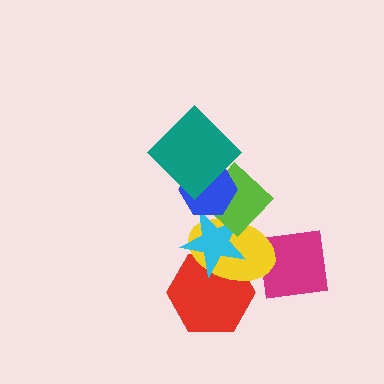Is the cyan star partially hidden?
Yes, it is partially covered by another shape.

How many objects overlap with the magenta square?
1 object overlaps with the magenta square.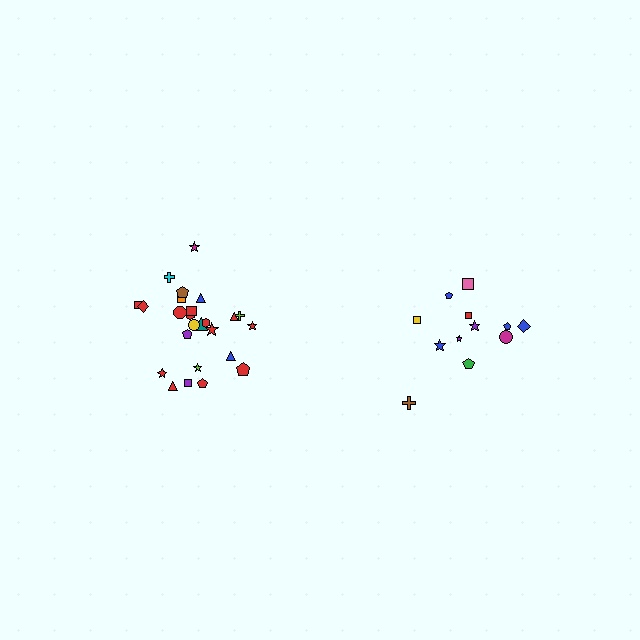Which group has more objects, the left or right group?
The left group.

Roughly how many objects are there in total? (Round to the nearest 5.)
Roughly 35 objects in total.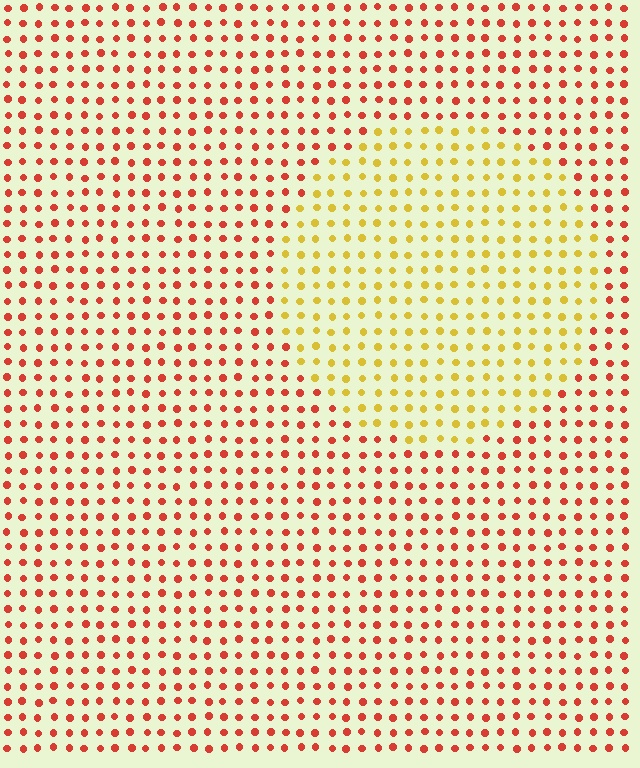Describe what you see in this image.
The image is filled with small red elements in a uniform arrangement. A circle-shaped region is visible where the elements are tinted to a slightly different hue, forming a subtle color boundary.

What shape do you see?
I see a circle.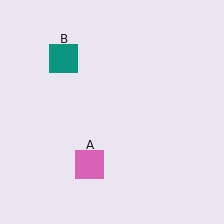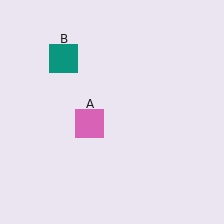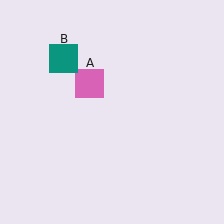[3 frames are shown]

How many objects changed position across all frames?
1 object changed position: pink square (object A).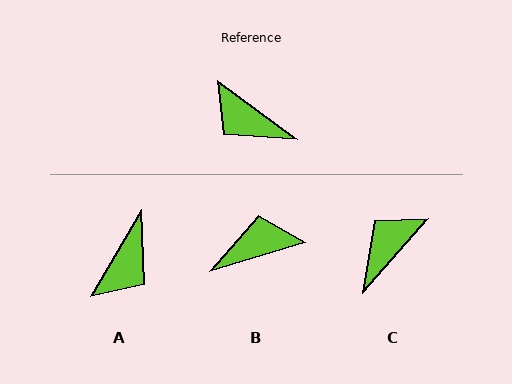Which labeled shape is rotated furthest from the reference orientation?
B, about 127 degrees away.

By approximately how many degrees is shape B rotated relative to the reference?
Approximately 127 degrees clockwise.